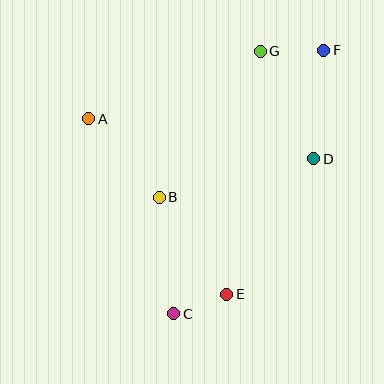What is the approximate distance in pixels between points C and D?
The distance between C and D is approximately 209 pixels.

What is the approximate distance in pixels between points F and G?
The distance between F and G is approximately 63 pixels.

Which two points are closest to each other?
Points C and E are closest to each other.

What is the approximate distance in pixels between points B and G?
The distance between B and G is approximately 178 pixels.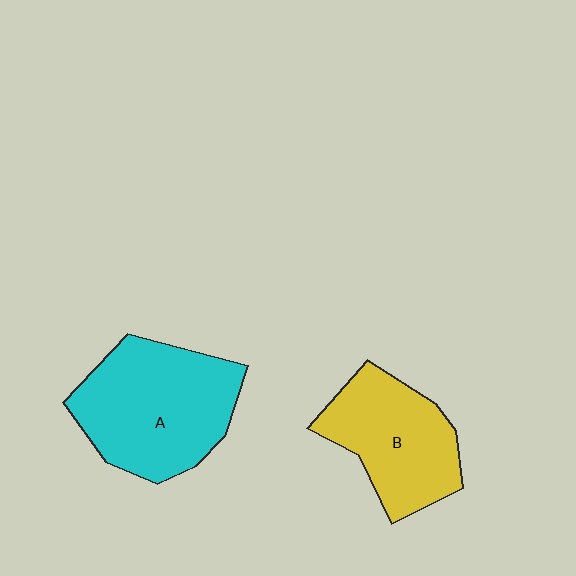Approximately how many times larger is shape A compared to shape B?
Approximately 1.3 times.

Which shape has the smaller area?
Shape B (yellow).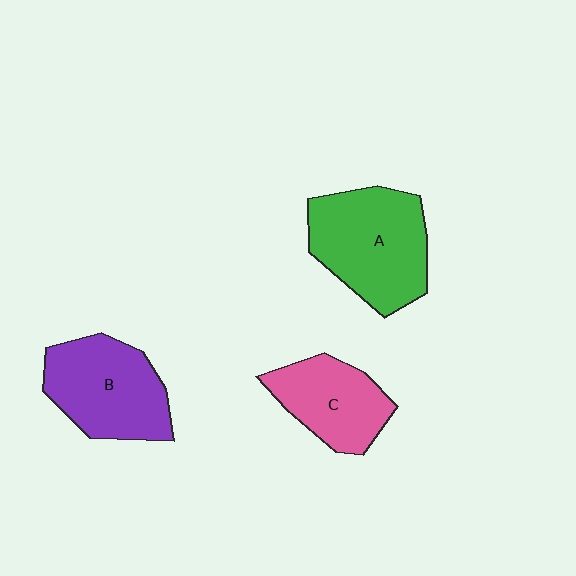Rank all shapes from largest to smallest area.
From largest to smallest: A (green), B (purple), C (pink).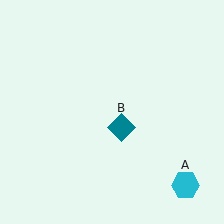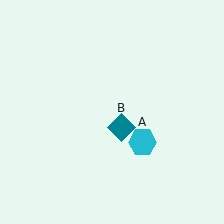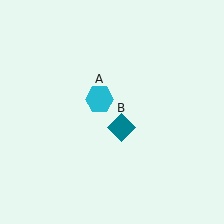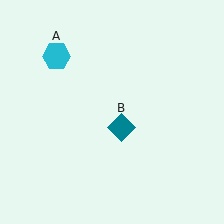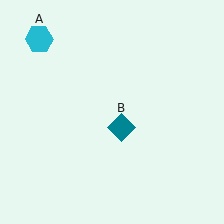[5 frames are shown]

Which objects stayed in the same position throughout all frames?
Teal diamond (object B) remained stationary.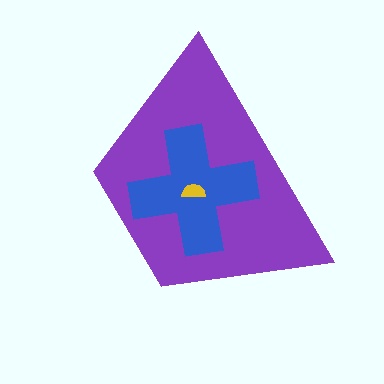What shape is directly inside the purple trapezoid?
The blue cross.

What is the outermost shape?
The purple trapezoid.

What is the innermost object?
The yellow semicircle.